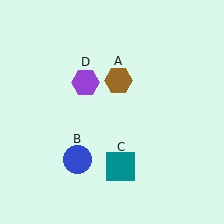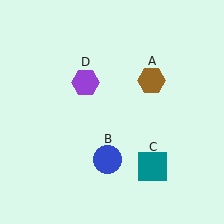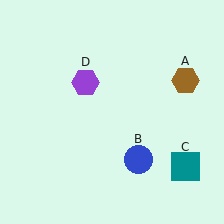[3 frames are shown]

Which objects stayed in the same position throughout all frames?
Purple hexagon (object D) remained stationary.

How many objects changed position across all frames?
3 objects changed position: brown hexagon (object A), blue circle (object B), teal square (object C).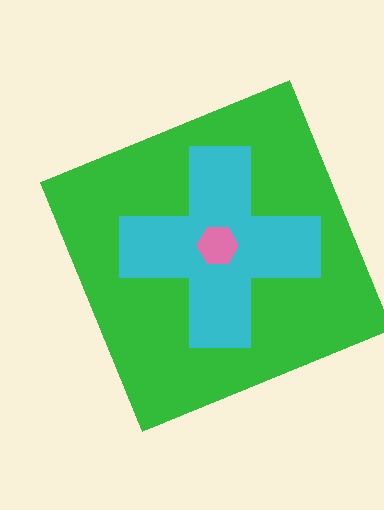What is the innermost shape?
The pink hexagon.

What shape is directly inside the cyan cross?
The pink hexagon.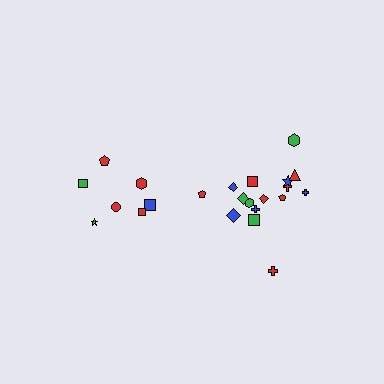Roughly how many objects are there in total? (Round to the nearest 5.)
Roughly 25 objects in total.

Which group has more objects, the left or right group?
The right group.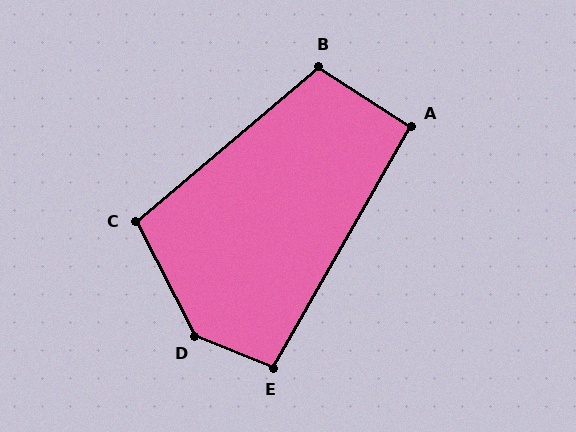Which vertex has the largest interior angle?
D, at approximately 139 degrees.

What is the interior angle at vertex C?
Approximately 103 degrees (obtuse).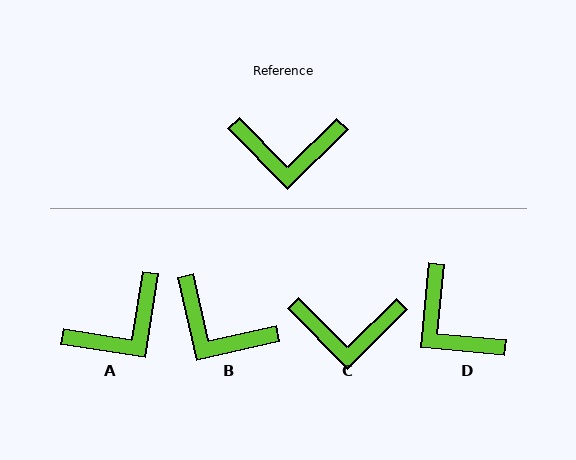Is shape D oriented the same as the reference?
No, it is off by about 50 degrees.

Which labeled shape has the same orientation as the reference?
C.